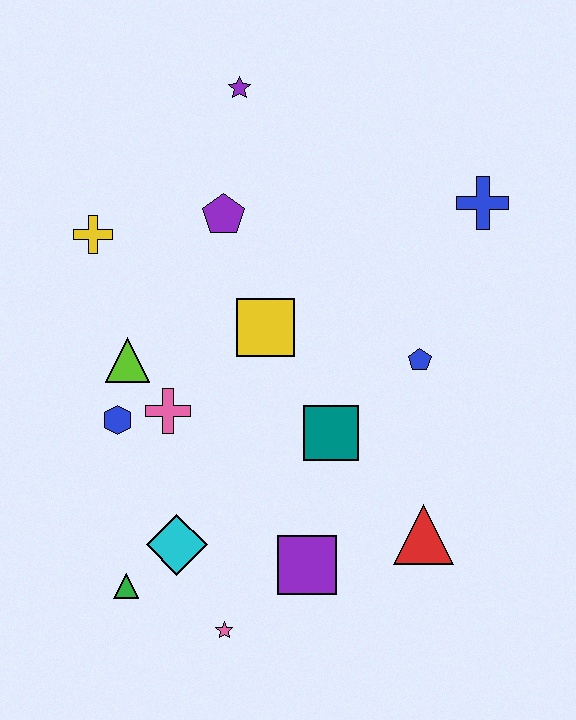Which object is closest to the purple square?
The pink star is closest to the purple square.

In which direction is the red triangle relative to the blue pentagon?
The red triangle is below the blue pentagon.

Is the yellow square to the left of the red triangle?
Yes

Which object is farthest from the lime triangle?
The blue cross is farthest from the lime triangle.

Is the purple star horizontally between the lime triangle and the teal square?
Yes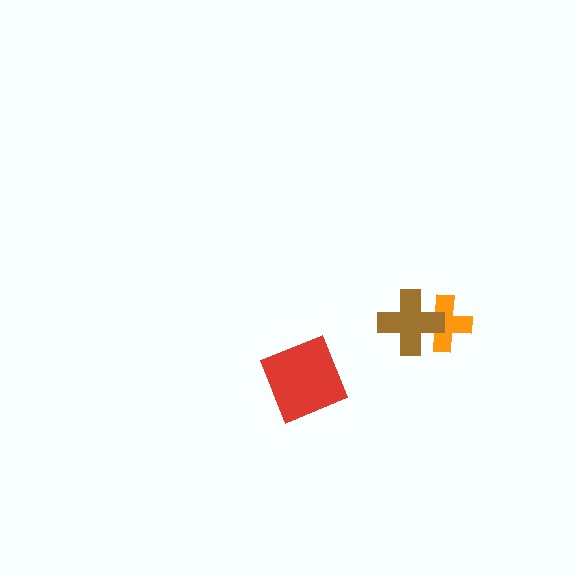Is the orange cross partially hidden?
Yes, it is partially covered by another shape.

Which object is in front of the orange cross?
The brown cross is in front of the orange cross.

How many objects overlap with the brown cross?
1 object overlaps with the brown cross.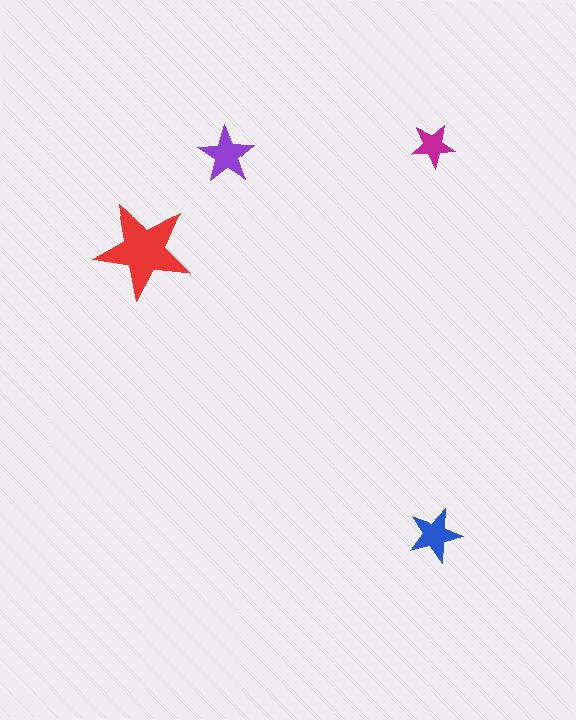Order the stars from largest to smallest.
the red one, the purple one, the blue one, the magenta one.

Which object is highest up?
The magenta star is topmost.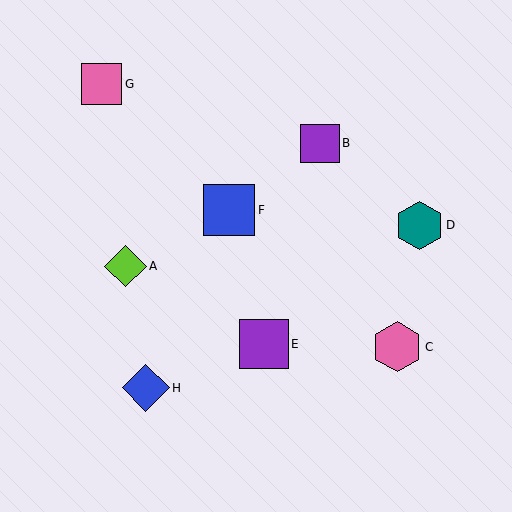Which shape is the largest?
The blue square (labeled F) is the largest.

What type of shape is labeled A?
Shape A is a lime diamond.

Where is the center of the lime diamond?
The center of the lime diamond is at (125, 266).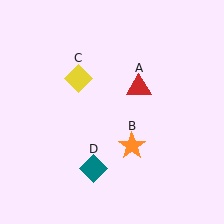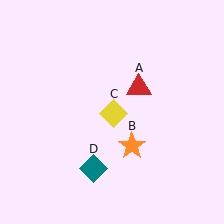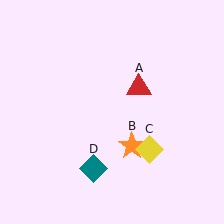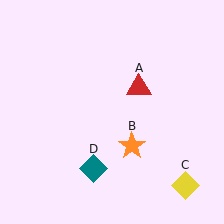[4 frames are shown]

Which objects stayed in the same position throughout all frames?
Red triangle (object A) and orange star (object B) and teal diamond (object D) remained stationary.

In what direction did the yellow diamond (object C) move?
The yellow diamond (object C) moved down and to the right.